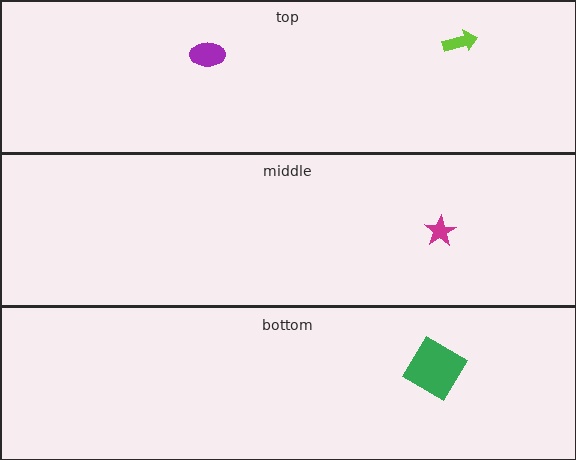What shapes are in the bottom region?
The green diamond.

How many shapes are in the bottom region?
1.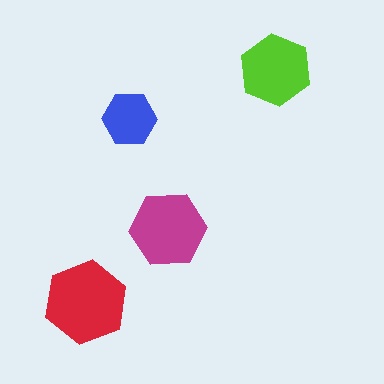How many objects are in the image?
There are 4 objects in the image.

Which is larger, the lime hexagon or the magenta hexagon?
The magenta one.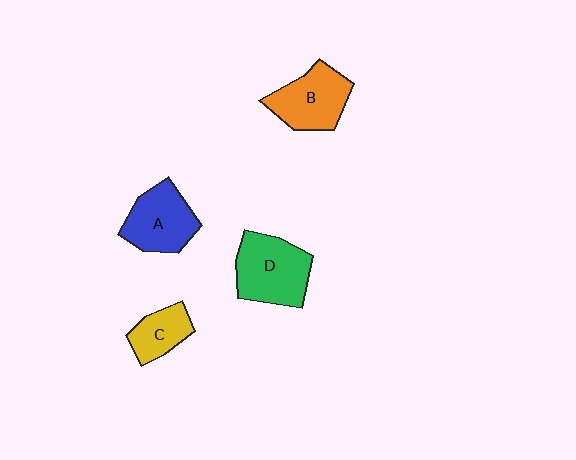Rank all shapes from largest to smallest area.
From largest to smallest: D (green), B (orange), A (blue), C (yellow).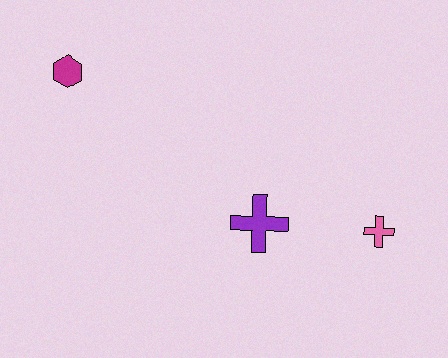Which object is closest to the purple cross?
The pink cross is closest to the purple cross.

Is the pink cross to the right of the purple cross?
Yes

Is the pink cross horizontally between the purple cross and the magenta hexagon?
No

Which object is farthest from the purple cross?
The magenta hexagon is farthest from the purple cross.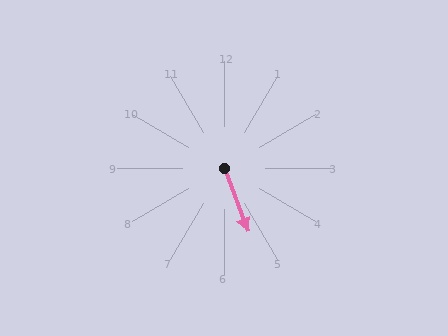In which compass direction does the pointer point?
South.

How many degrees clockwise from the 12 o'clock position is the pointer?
Approximately 159 degrees.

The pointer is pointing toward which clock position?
Roughly 5 o'clock.